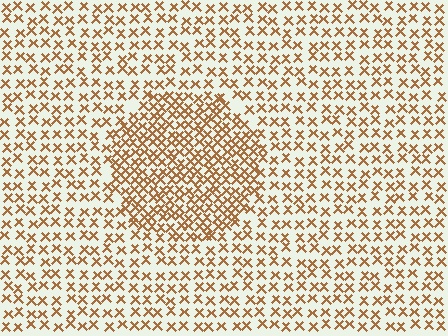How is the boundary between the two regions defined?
The boundary is defined by a change in element density (approximately 1.9x ratio). All elements are the same color, size, and shape.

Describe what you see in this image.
The image contains small brown elements arranged at two different densities. A circle-shaped region is visible where the elements are more densely packed than the surrounding area.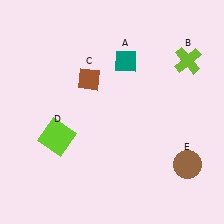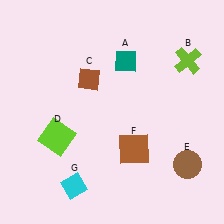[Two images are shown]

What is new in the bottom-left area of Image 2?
A cyan diamond (G) was added in the bottom-left area of Image 2.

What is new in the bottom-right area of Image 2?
A brown square (F) was added in the bottom-right area of Image 2.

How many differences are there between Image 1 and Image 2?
There are 2 differences between the two images.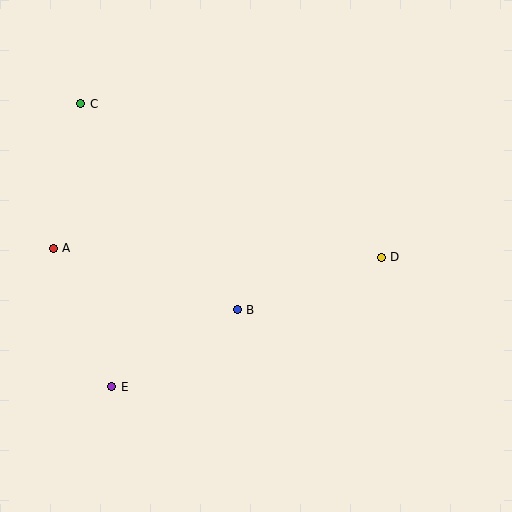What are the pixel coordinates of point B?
Point B is at (237, 310).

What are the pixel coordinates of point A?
Point A is at (53, 248).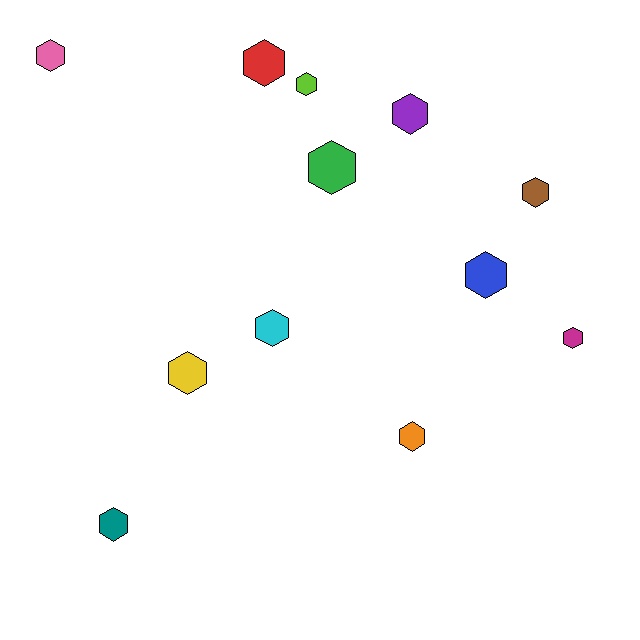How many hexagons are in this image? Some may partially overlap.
There are 12 hexagons.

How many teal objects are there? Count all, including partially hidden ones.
There is 1 teal object.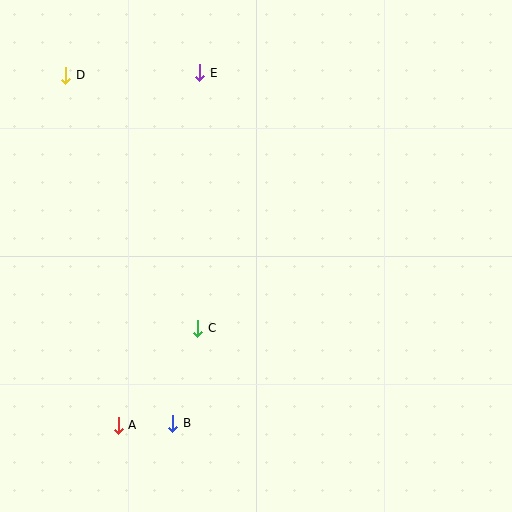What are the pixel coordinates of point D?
Point D is at (66, 75).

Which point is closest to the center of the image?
Point C at (198, 328) is closest to the center.